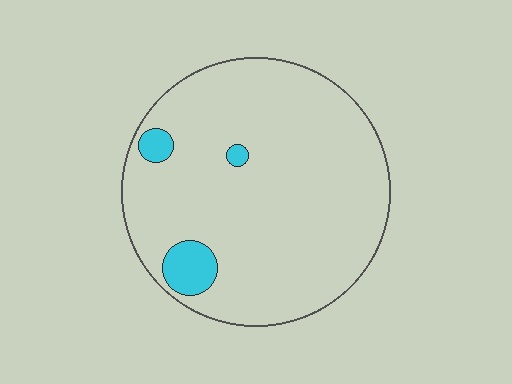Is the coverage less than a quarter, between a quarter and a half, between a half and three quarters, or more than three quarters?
Less than a quarter.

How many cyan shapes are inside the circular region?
3.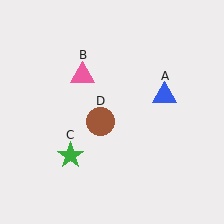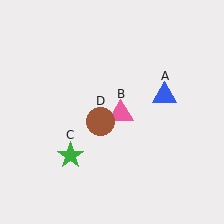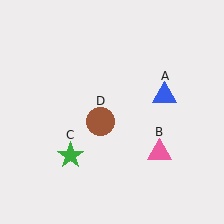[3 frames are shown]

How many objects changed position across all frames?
1 object changed position: pink triangle (object B).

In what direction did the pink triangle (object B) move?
The pink triangle (object B) moved down and to the right.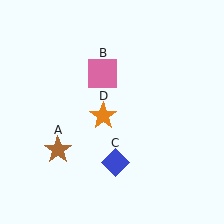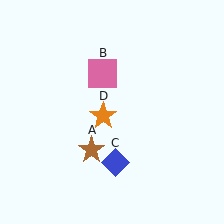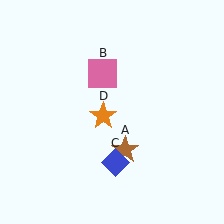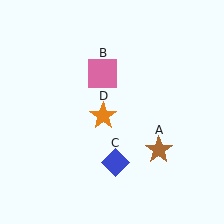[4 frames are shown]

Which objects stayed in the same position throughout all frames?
Pink square (object B) and blue diamond (object C) and orange star (object D) remained stationary.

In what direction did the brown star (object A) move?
The brown star (object A) moved right.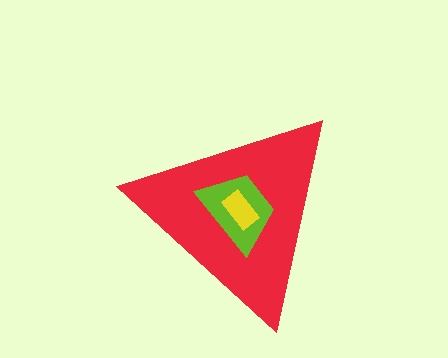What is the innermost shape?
The yellow rectangle.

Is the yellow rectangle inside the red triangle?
Yes.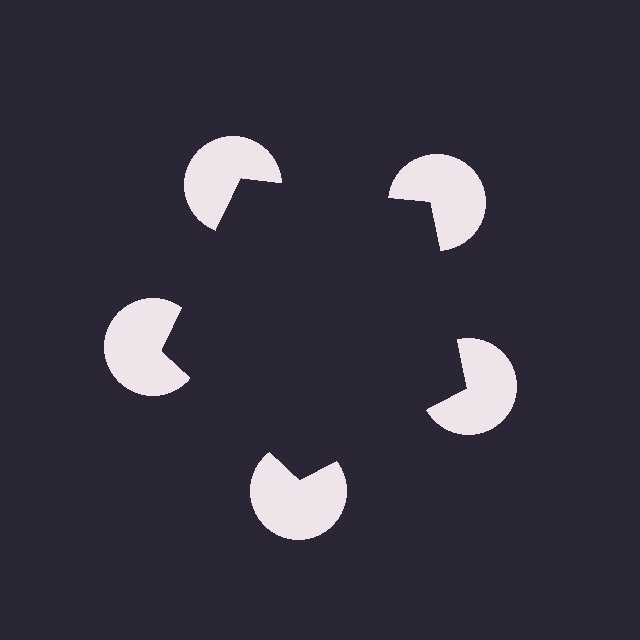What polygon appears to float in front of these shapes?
An illusory pentagon — its edges are inferred from the aligned wedge cuts in the pac-man discs, not physically drawn.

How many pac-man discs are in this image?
There are 5 — one at each vertex of the illusory pentagon.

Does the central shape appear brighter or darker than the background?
It typically appears slightly darker than the background, even though no actual brightness change is drawn.